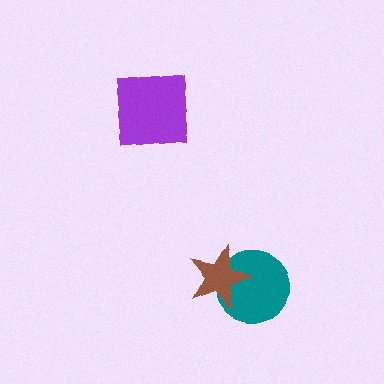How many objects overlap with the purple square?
0 objects overlap with the purple square.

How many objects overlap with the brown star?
1 object overlaps with the brown star.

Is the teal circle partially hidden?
Yes, it is partially covered by another shape.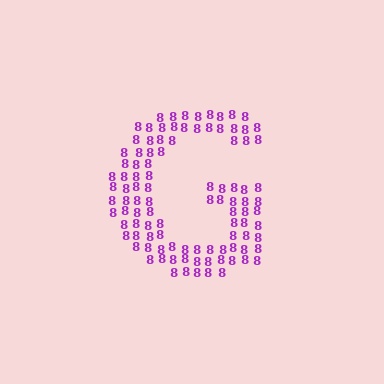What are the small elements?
The small elements are digit 8's.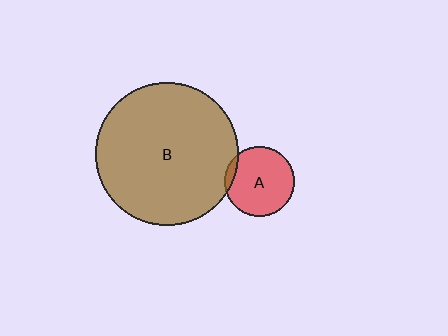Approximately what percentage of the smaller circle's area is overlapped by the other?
Approximately 5%.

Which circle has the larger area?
Circle B (brown).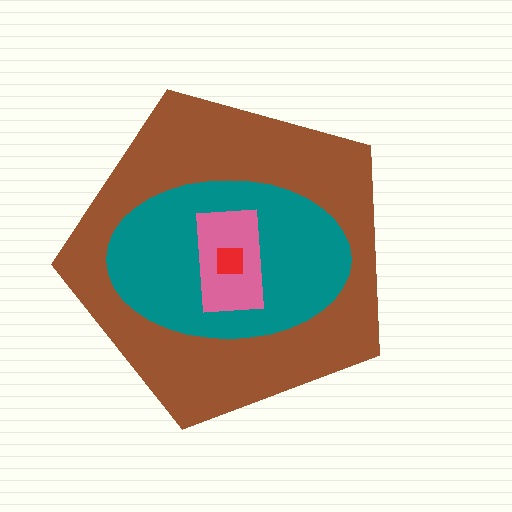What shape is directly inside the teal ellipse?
The pink rectangle.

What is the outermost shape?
The brown pentagon.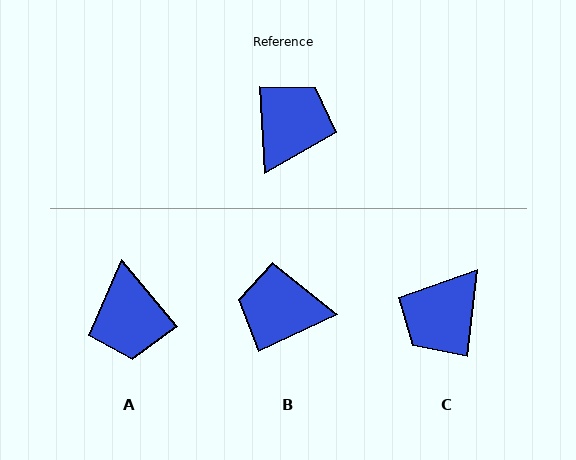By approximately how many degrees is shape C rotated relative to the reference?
Approximately 170 degrees counter-clockwise.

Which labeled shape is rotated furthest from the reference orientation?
C, about 170 degrees away.